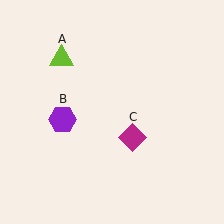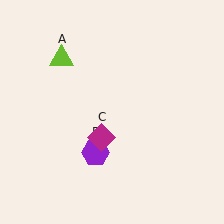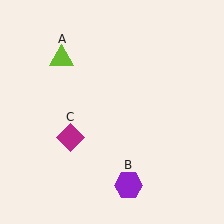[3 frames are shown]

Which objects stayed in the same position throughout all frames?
Lime triangle (object A) remained stationary.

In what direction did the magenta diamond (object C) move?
The magenta diamond (object C) moved left.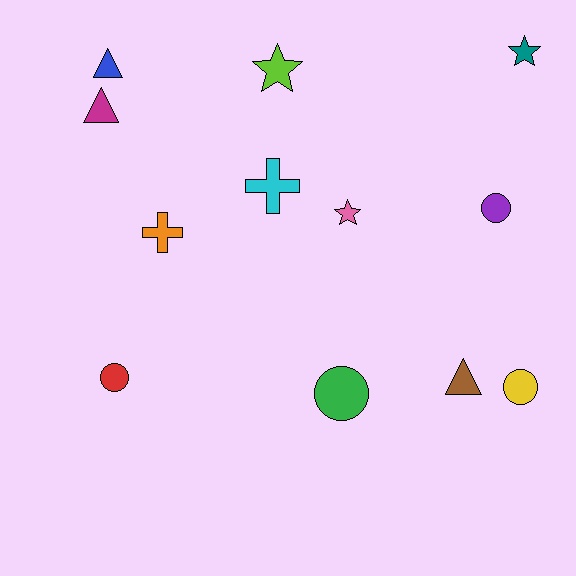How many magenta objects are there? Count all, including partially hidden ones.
There is 1 magenta object.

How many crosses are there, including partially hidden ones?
There are 2 crosses.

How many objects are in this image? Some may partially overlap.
There are 12 objects.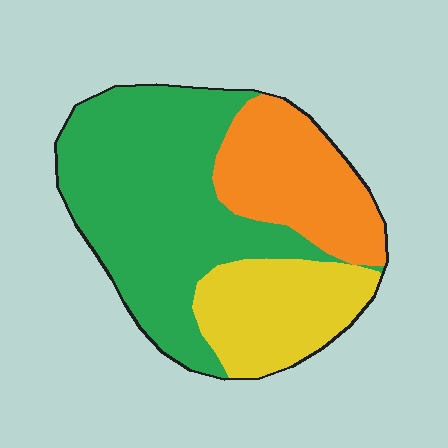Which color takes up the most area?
Green, at roughly 55%.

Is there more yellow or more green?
Green.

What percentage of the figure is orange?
Orange takes up between a sixth and a third of the figure.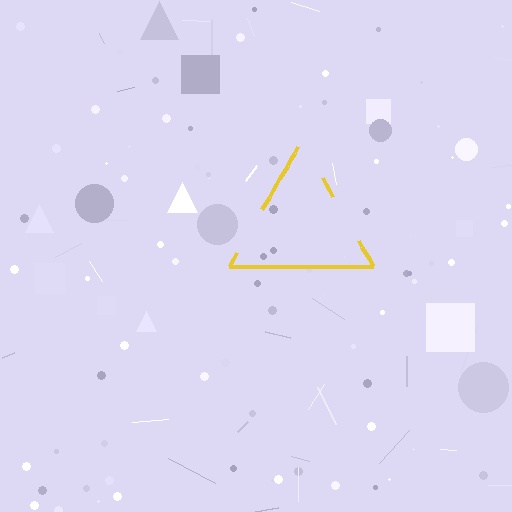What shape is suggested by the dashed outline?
The dashed outline suggests a triangle.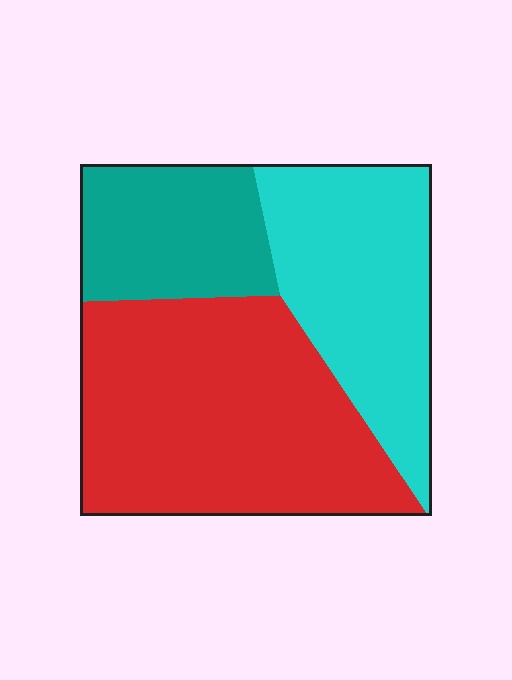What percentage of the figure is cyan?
Cyan takes up between a sixth and a third of the figure.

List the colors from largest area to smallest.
From largest to smallest: red, cyan, teal.